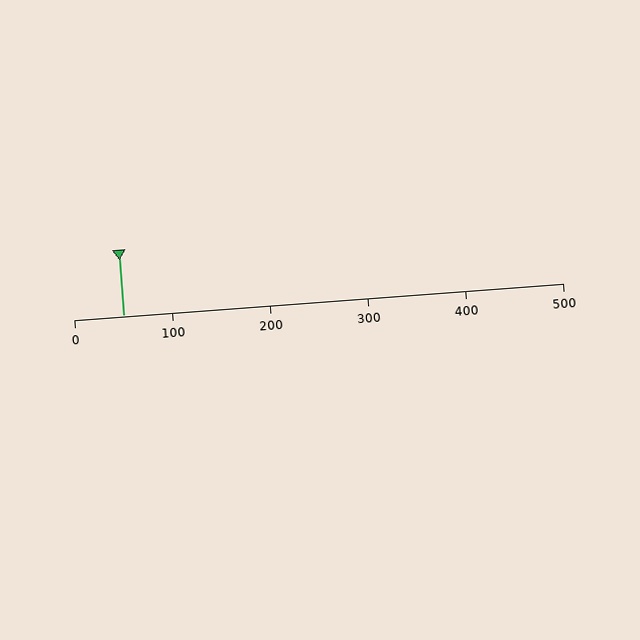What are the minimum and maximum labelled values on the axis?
The axis runs from 0 to 500.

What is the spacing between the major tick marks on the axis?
The major ticks are spaced 100 apart.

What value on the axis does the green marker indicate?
The marker indicates approximately 50.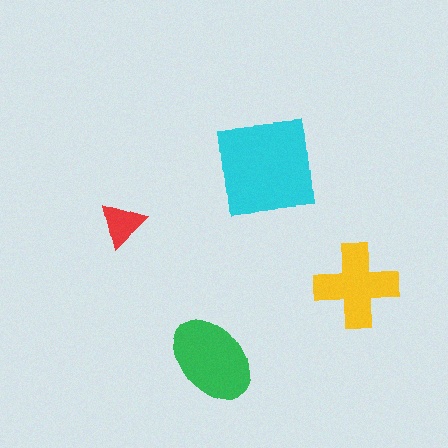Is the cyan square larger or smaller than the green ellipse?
Larger.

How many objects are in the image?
There are 4 objects in the image.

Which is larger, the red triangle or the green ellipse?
The green ellipse.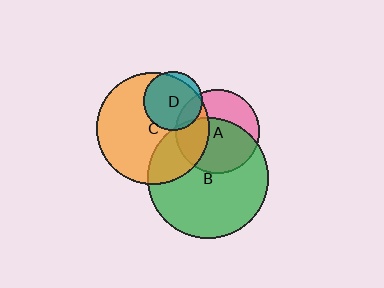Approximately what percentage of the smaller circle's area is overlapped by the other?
Approximately 90%.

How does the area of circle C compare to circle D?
Approximately 3.7 times.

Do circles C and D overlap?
Yes.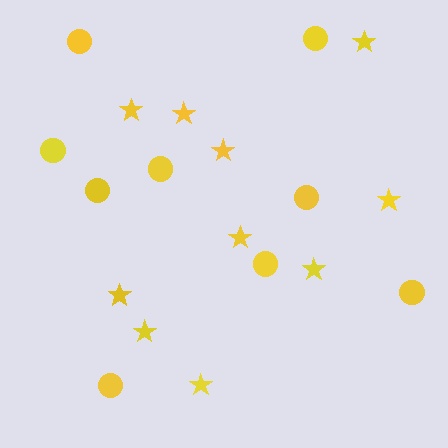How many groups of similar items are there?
There are 2 groups: one group of stars (10) and one group of circles (9).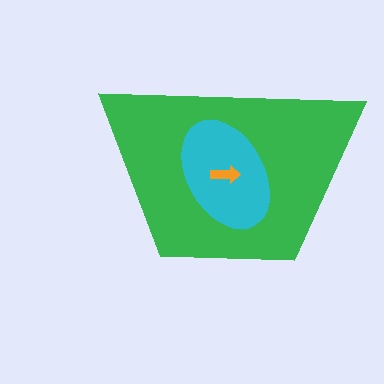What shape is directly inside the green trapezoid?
The cyan ellipse.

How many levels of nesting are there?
3.